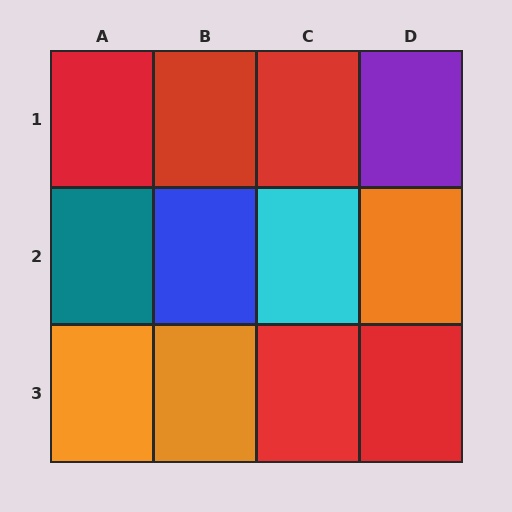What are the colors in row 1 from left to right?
Red, red, red, purple.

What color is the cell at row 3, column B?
Orange.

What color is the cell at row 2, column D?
Orange.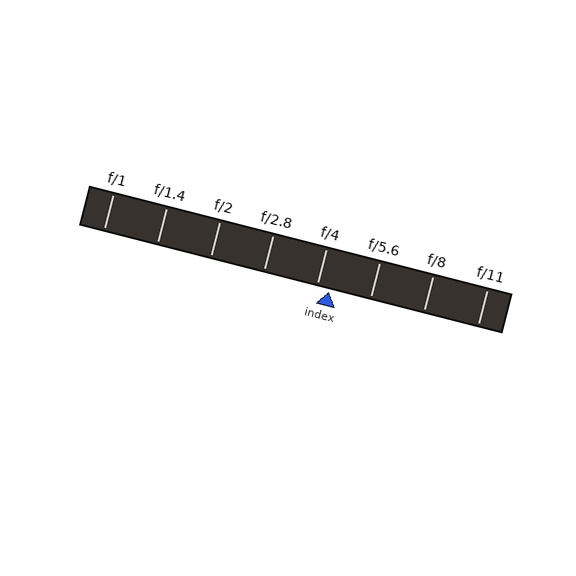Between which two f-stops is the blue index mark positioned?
The index mark is between f/4 and f/5.6.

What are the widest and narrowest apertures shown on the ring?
The widest aperture shown is f/1 and the narrowest is f/11.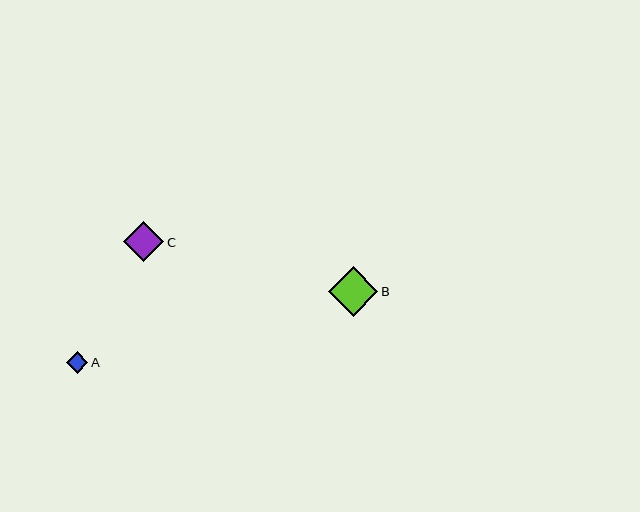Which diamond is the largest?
Diamond B is the largest with a size of approximately 50 pixels.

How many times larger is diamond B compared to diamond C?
Diamond B is approximately 1.2 times the size of diamond C.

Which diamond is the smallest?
Diamond A is the smallest with a size of approximately 22 pixels.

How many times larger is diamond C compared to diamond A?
Diamond C is approximately 1.9 times the size of diamond A.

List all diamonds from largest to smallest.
From largest to smallest: B, C, A.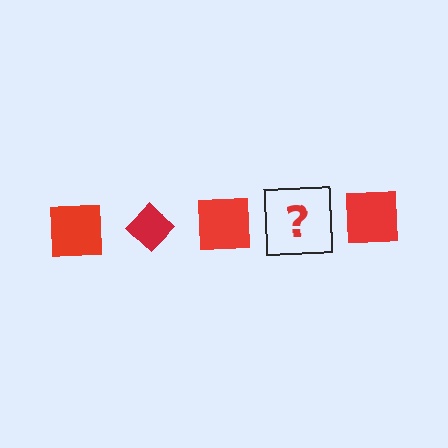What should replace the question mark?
The question mark should be replaced with a red diamond.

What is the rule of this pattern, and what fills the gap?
The rule is that the pattern cycles through square, diamond shapes in red. The gap should be filled with a red diamond.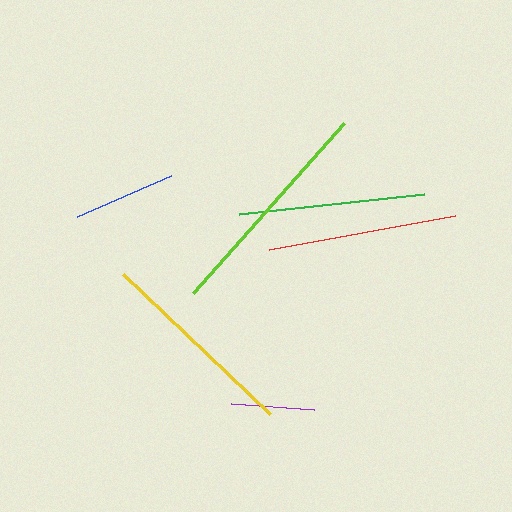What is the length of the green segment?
The green segment is approximately 186 pixels long.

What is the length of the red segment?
The red segment is approximately 189 pixels long.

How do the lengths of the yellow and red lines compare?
The yellow and red lines are approximately the same length.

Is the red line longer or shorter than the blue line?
The red line is longer than the blue line.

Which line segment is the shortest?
The purple line is the shortest at approximately 83 pixels.